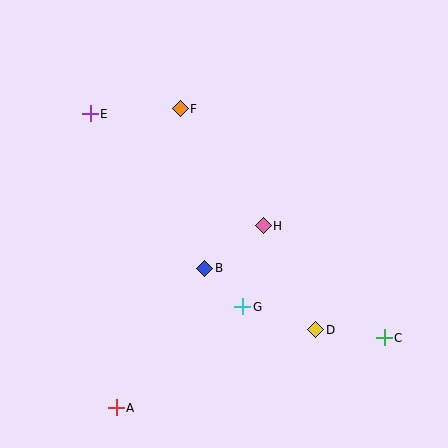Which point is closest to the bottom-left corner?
Point A is closest to the bottom-left corner.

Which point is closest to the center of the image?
Point H at (263, 226) is closest to the center.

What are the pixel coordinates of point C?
Point C is at (384, 338).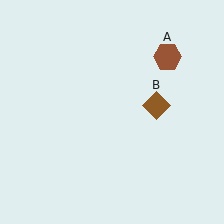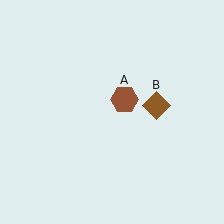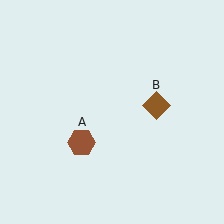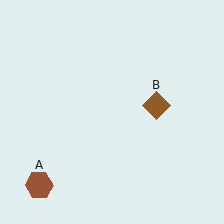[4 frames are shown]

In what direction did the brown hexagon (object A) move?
The brown hexagon (object A) moved down and to the left.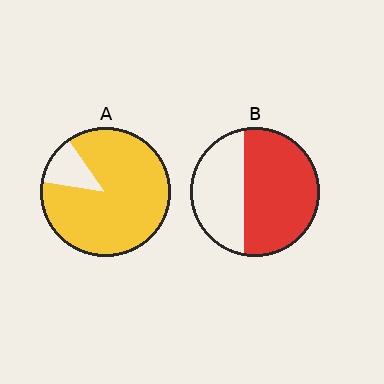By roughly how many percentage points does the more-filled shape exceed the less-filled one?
By roughly 25 percentage points (A over B).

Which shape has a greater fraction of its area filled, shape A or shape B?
Shape A.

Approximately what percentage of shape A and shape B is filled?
A is approximately 85% and B is approximately 60%.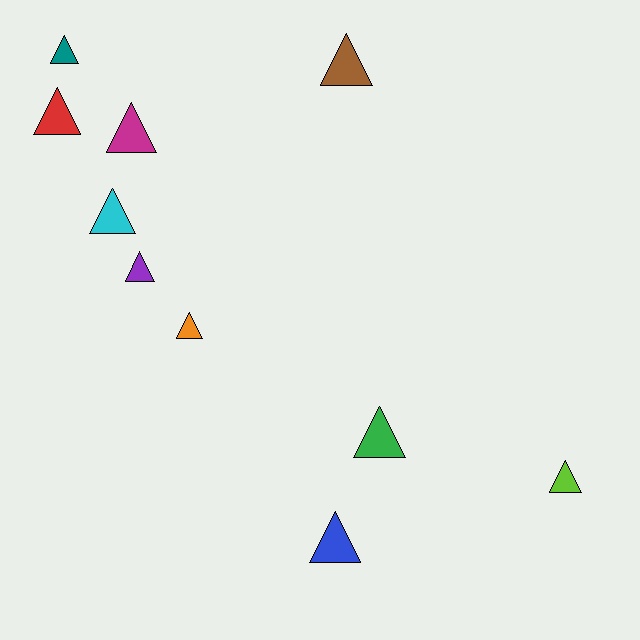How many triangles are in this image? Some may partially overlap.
There are 10 triangles.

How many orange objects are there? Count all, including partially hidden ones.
There is 1 orange object.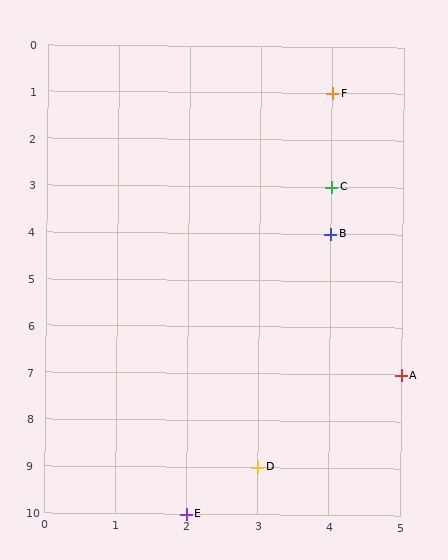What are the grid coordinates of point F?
Point F is at grid coordinates (4, 1).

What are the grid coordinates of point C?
Point C is at grid coordinates (4, 3).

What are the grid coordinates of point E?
Point E is at grid coordinates (2, 10).